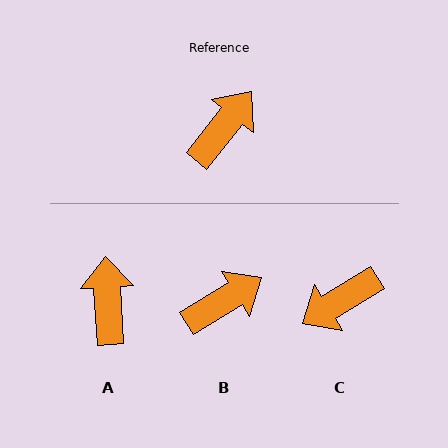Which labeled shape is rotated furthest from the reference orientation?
C, about 160 degrees away.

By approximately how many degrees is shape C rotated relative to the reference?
Approximately 160 degrees counter-clockwise.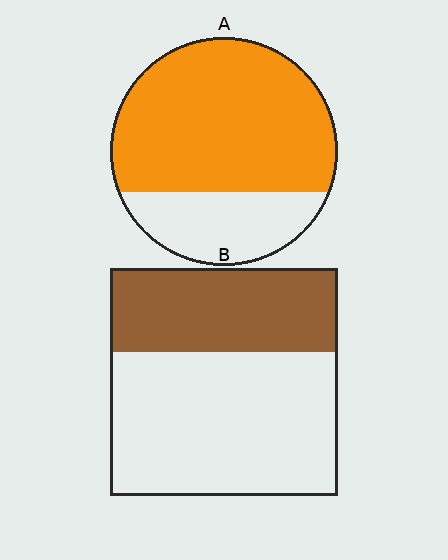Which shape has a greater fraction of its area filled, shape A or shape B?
Shape A.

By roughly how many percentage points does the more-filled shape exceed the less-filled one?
By roughly 35 percentage points (A over B).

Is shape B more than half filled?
No.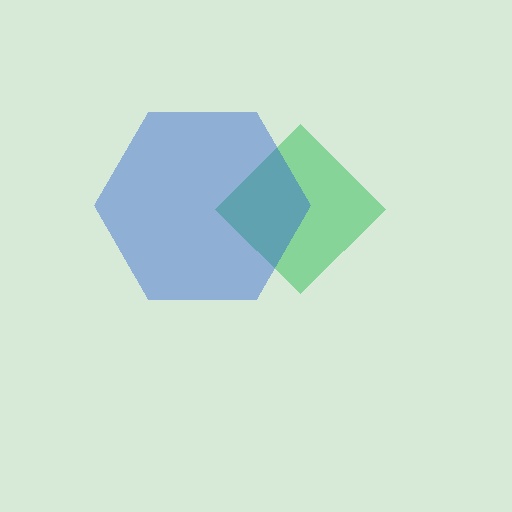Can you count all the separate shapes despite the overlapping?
Yes, there are 2 separate shapes.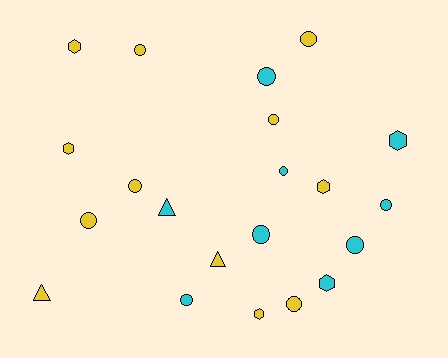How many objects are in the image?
There are 21 objects.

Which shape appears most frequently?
Circle, with 12 objects.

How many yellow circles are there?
There are 6 yellow circles.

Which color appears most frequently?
Yellow, with 12 objects.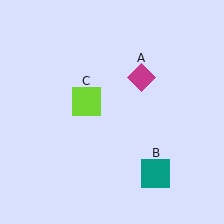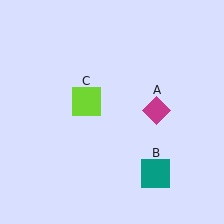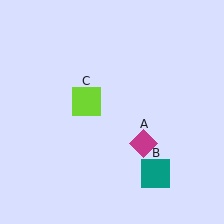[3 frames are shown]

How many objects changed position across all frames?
1 object changed position: magenta diamond (object A).